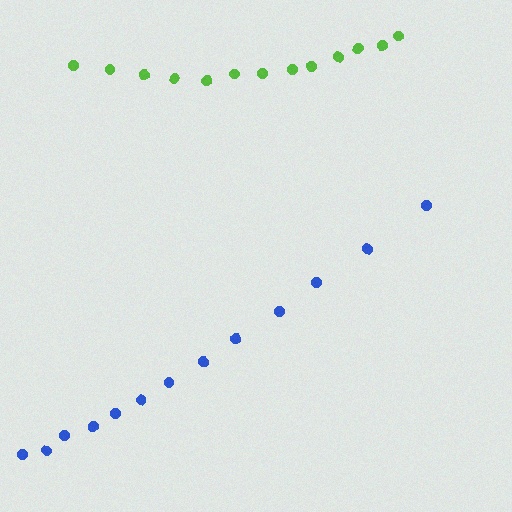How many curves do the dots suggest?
There are 2 distinct paths.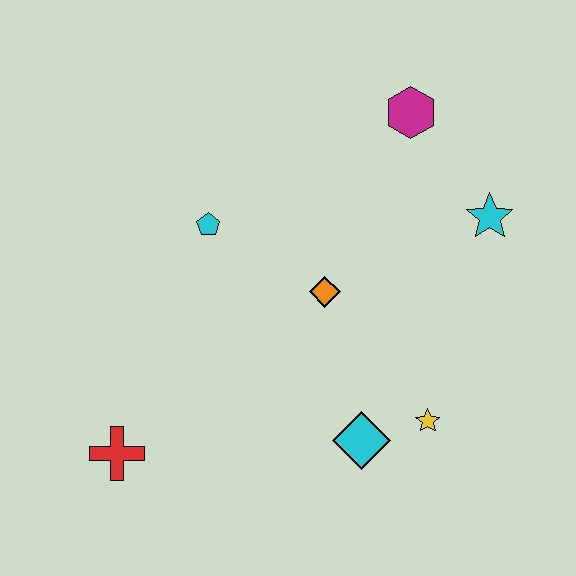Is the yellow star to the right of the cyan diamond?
Yes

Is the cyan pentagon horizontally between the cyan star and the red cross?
Yes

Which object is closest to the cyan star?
The magenta hexagon is closest to the cyan star.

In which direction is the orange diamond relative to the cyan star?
The orange diamond is to the left of the cyan star.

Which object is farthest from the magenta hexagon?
The red cross is farthest from the magenta hexagon.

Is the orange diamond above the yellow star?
Yes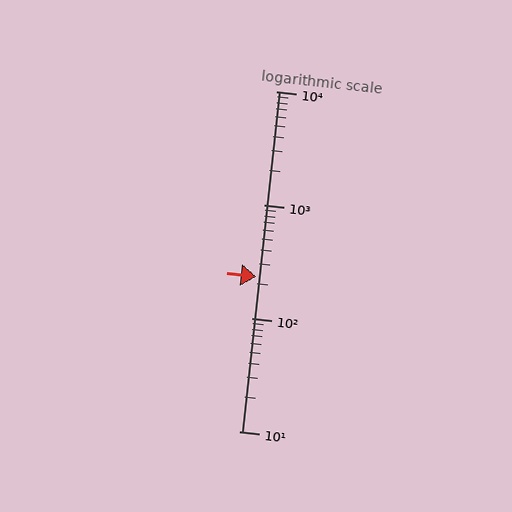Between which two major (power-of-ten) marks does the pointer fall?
The pointer is between 100 and 1000.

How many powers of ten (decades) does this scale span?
The scale spans 3 decades, from 10 to 10000.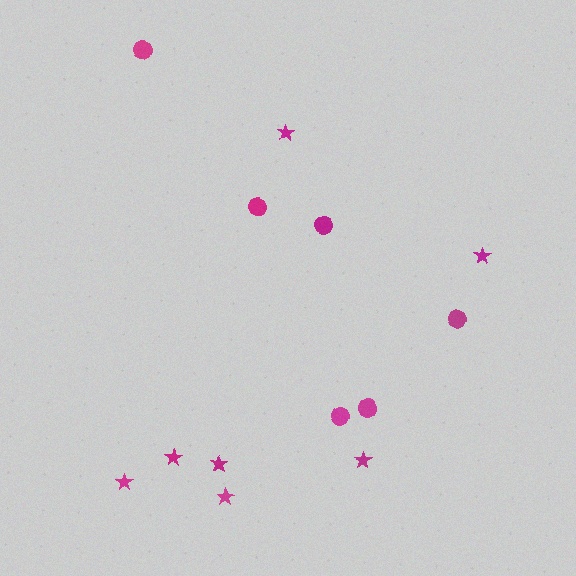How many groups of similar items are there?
There are 2 groups: one group of circles (6) and one group of stars (7).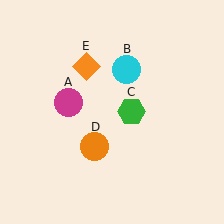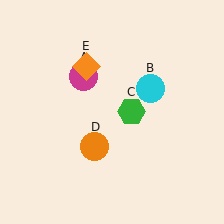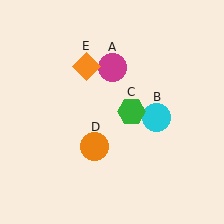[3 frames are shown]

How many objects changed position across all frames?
2 objects changed position: magenta circle (object A), cyan circle (object B).